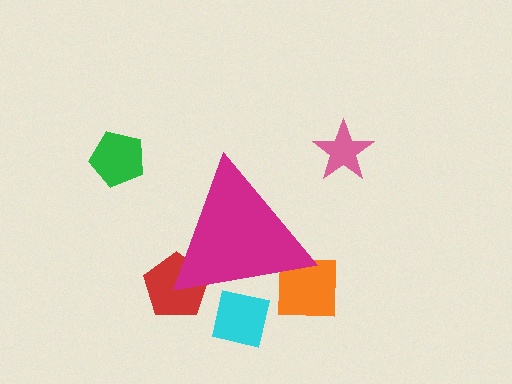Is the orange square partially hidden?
Yes, the orange square is partially hidden behind the magenta triangle.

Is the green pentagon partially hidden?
No, the green pentagon is fully visible.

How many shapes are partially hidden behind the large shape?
3 shapes are partially hidden.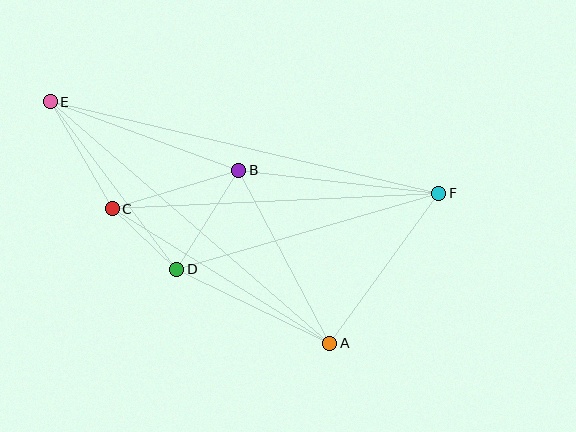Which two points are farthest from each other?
Points E and F are farthest from each other.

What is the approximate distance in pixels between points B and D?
The distance between B and D is approximately 116 pixels.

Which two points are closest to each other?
Points C and D are closest to each other.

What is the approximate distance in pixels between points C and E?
The distance between C and E is approximately 124 pixels.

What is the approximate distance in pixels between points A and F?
The distance between A and F is approximately 185 pixels.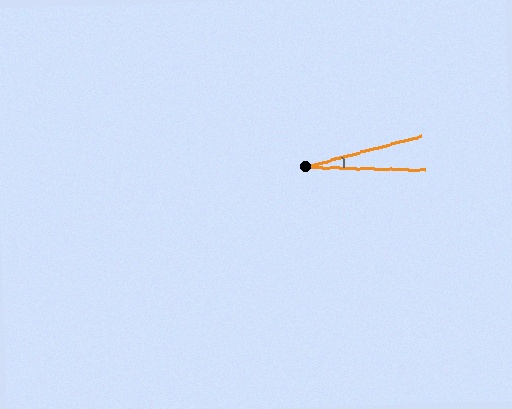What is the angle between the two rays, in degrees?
Approximately 16 degrees.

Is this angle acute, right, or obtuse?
It is acute.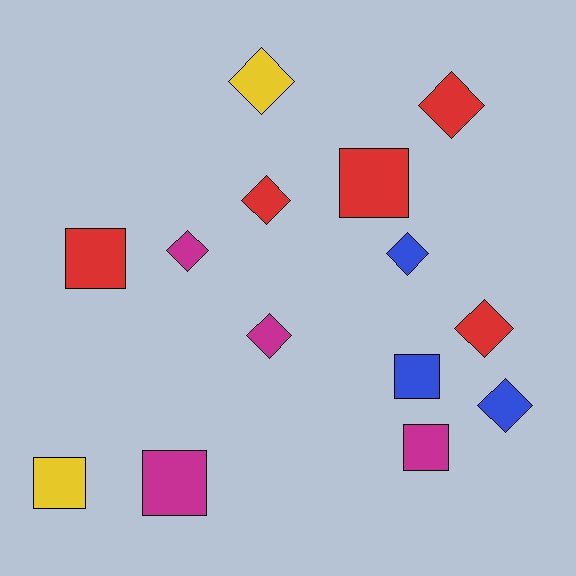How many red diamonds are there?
There are 3 red diamonds.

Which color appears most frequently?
Red, with 5 objects.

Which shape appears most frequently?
Diamond, with 8 objects.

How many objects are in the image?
There are 14 objects.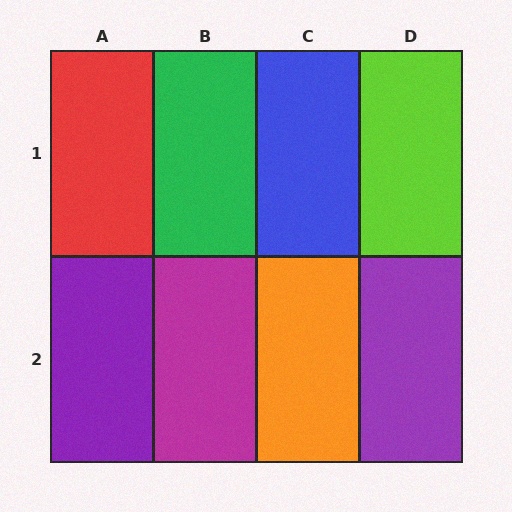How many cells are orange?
1 cell is orange.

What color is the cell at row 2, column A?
Purple.